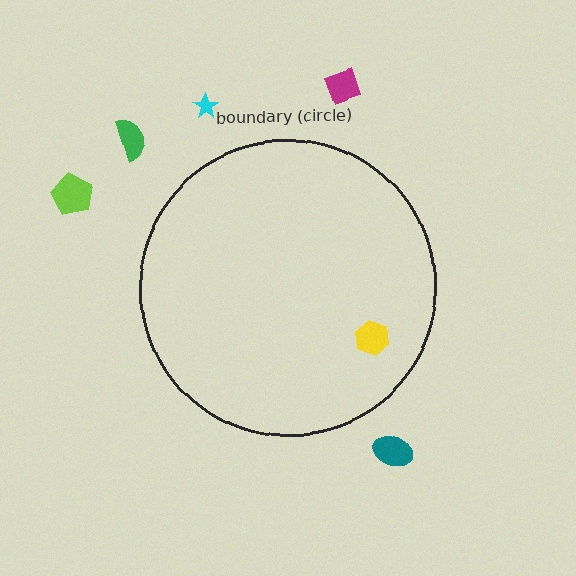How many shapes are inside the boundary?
1 inside, 5 outside.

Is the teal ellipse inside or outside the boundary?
Outside.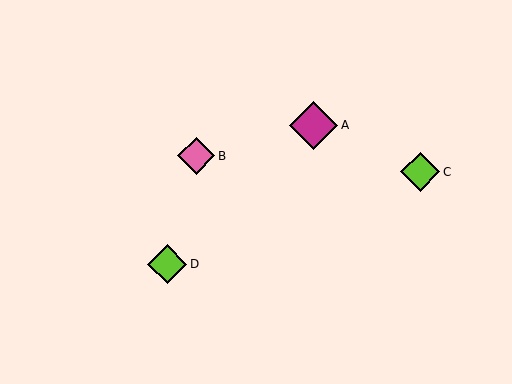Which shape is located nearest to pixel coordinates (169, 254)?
The lime diamond (labeled D) at (167, 264) is nearest to that location.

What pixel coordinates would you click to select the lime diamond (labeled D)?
Click at (167, 264) to select the lime diamond D.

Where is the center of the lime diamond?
The center of the lime diamond is at (420, 172).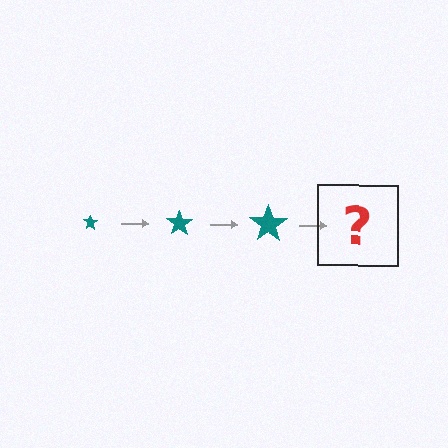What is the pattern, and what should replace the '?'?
The pattern is that the star gets progressively larger each step. The '?' should be a teal star, larger than the previous one.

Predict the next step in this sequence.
The next step is a teal star, larger than the previous one.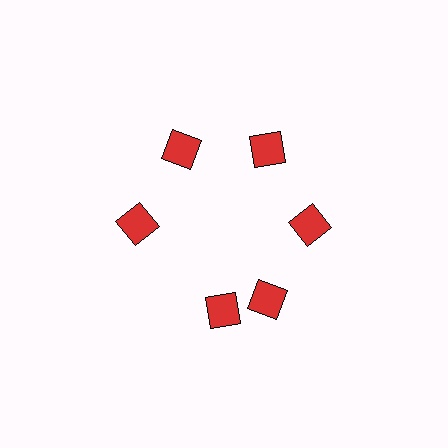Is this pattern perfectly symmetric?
No. The 6 red diamonds are arranged in a ring, but one element near the 7 o'clock position is rotated out of alignment along the ring, breaking the 6-fold rotational symmetry.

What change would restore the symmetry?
The symmetry would be restored by rotating it back into even spacing with its neighbors so that all 6 diamonds sit at equal angles and equal distance from the center.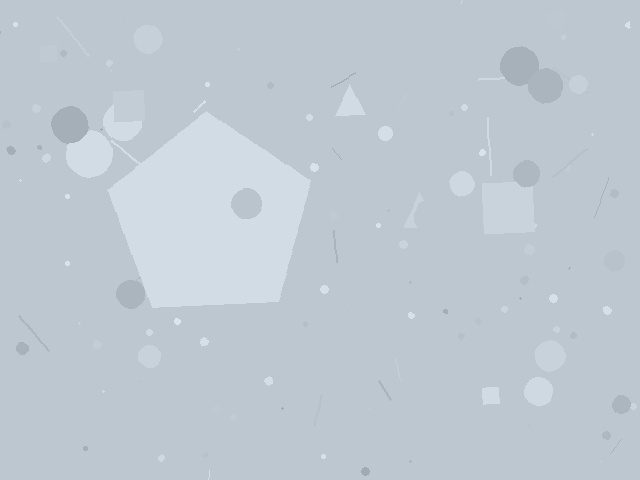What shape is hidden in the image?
A pentagon is hidden in the image.